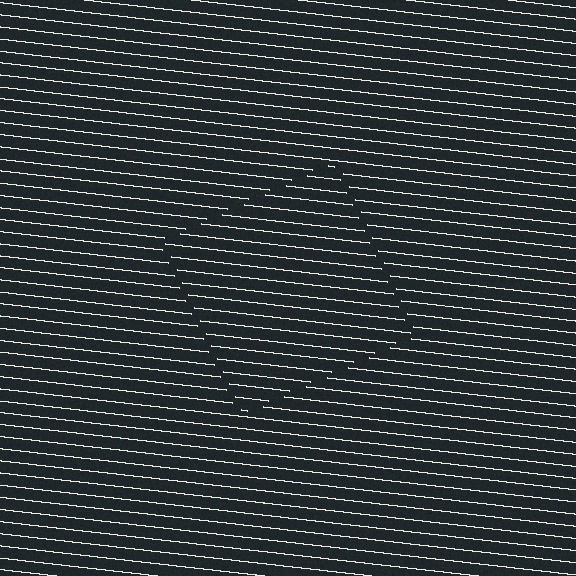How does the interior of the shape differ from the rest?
The interior of the shape contains the same grating, shifted by half a period — the contour is defined by the phase discontinuity where line-ends from the inner and outer gratings abut.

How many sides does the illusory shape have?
4 sides — the line-ends trace a square.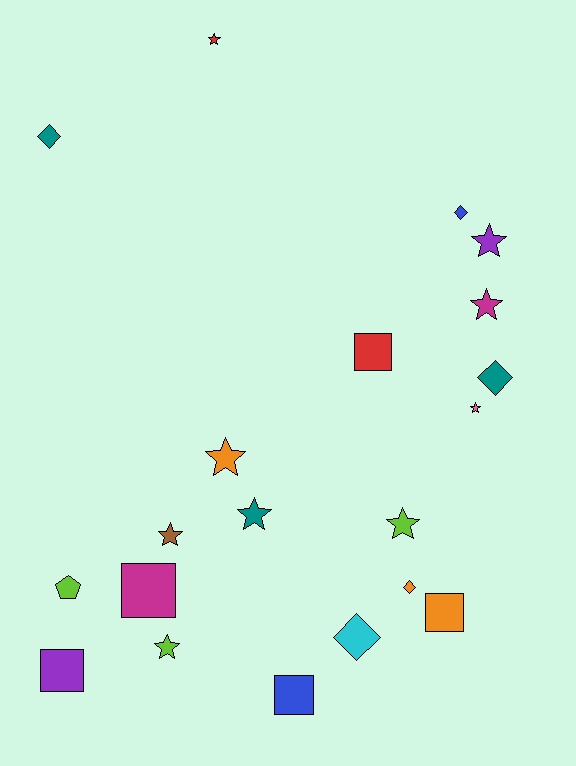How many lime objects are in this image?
There are 3 lime objects.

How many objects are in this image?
There are 20 objects.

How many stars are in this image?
There are 9 stars.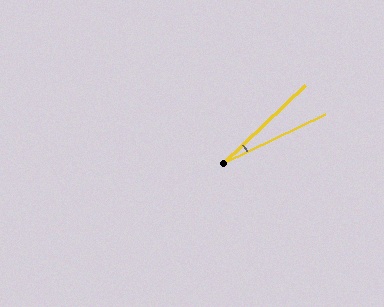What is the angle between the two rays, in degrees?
Approximately 18 degrees.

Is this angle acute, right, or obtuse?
It is acute.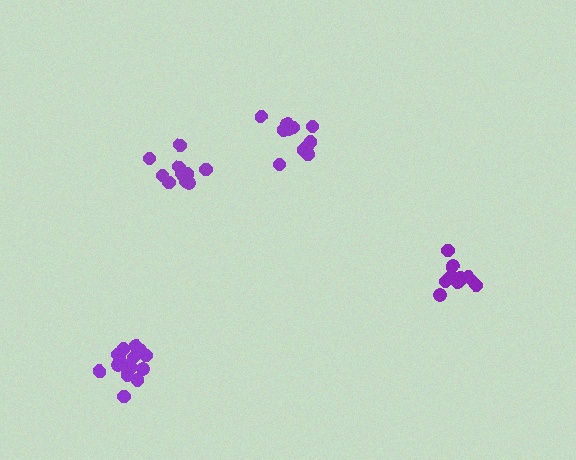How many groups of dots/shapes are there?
There are 4 groups.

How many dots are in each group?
Group 1: 12 dots, Group 2: 12 dots, Group 3: 10 dots, Group 4: 16 dots (50 total).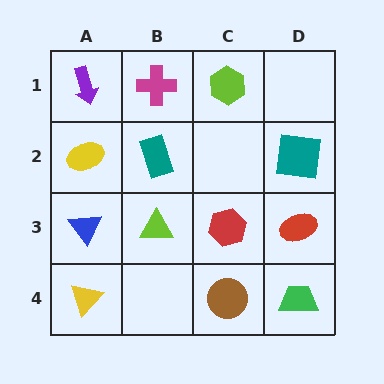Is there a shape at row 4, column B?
No, that cell is empty.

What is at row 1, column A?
A purple arrow.